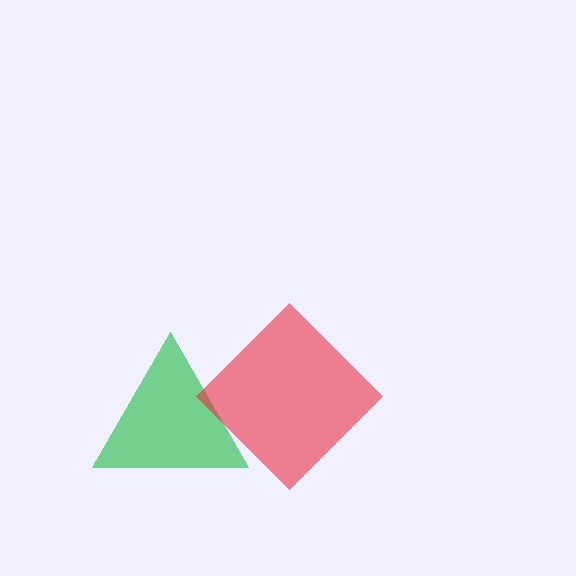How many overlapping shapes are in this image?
There are 2 overlapping shapes in the image.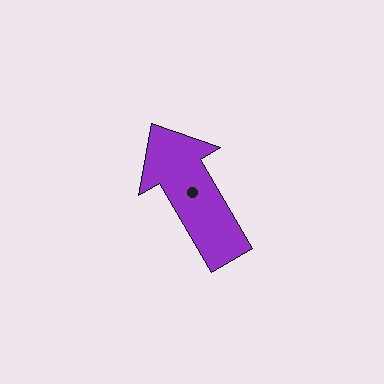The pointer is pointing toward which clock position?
Roughly 11 o'clock.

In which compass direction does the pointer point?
Northwest.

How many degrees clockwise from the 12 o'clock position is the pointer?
Approximately 329 degrees.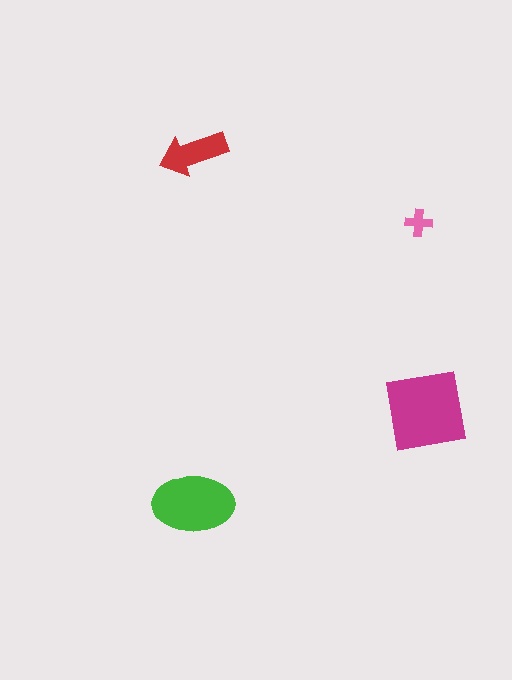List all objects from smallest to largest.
The pink cross, the red arrow, the green ellipse, the magenta square.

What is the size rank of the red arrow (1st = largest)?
3rd.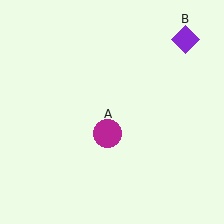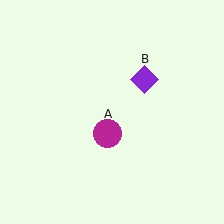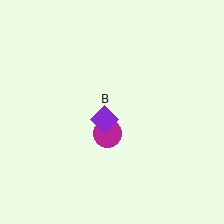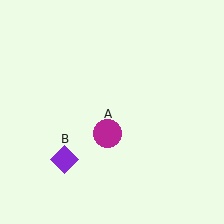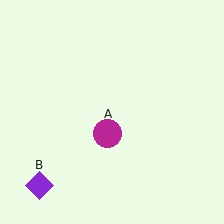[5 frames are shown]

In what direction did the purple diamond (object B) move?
The purple diamond (object B) moved down and to the left.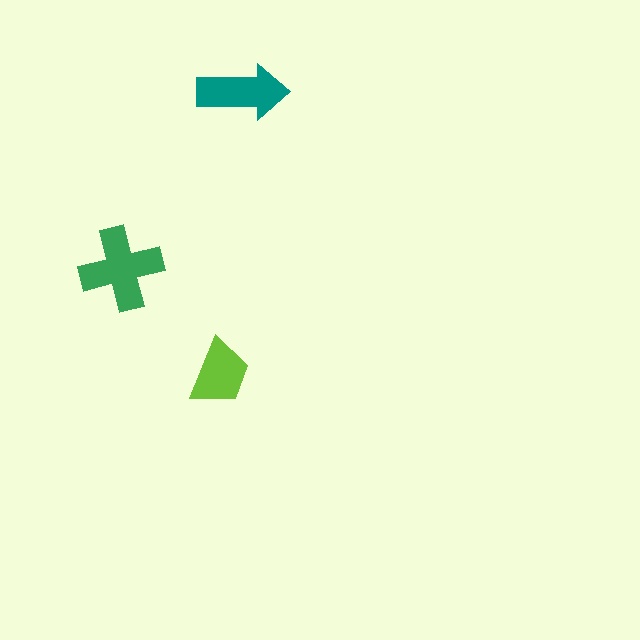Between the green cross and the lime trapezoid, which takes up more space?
The green cross.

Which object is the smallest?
The lime trapezoid.